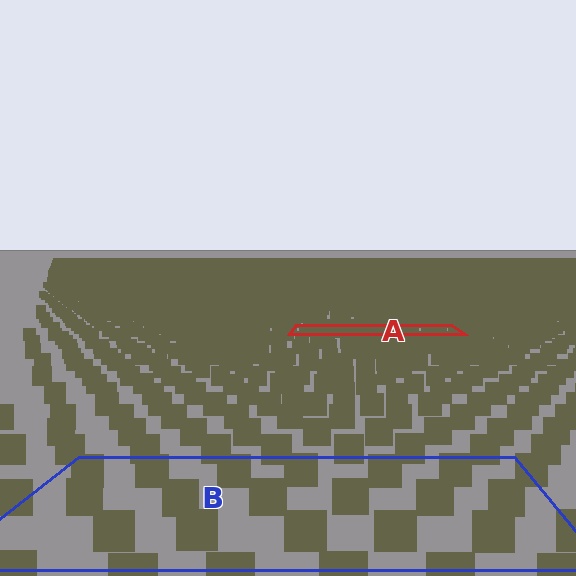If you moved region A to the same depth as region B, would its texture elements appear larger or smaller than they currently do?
They would appear larger. At a closer depth, the same texture elements are projected at a bigger on-screen size.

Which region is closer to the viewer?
Region B is closer. The texture elements there are larger and more spread out.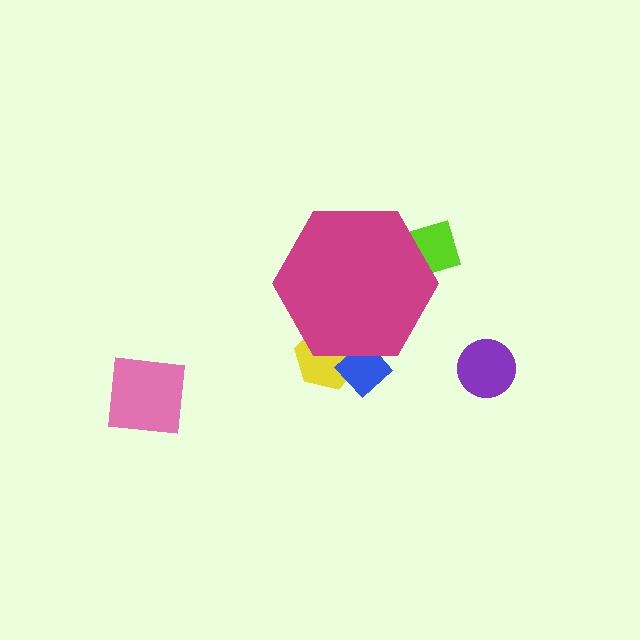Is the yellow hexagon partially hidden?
Yes, the yellow hexagon is partially hidden behind the magenta hexagon.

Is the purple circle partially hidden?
No, the purple circle is fully visible.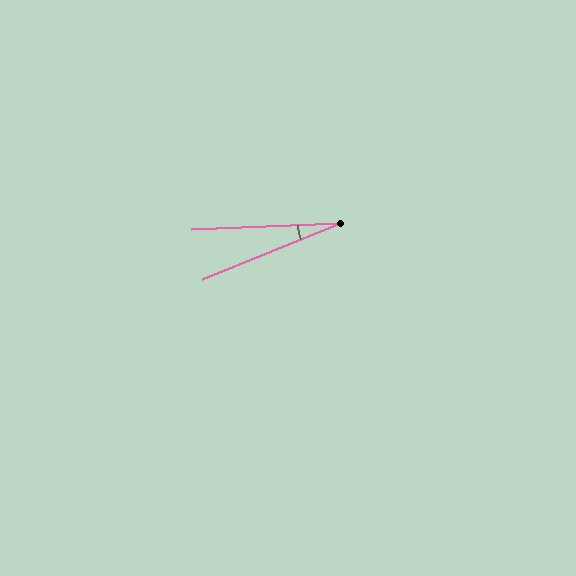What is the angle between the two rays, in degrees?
Approximately 20 degrees.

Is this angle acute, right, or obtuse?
It is acute.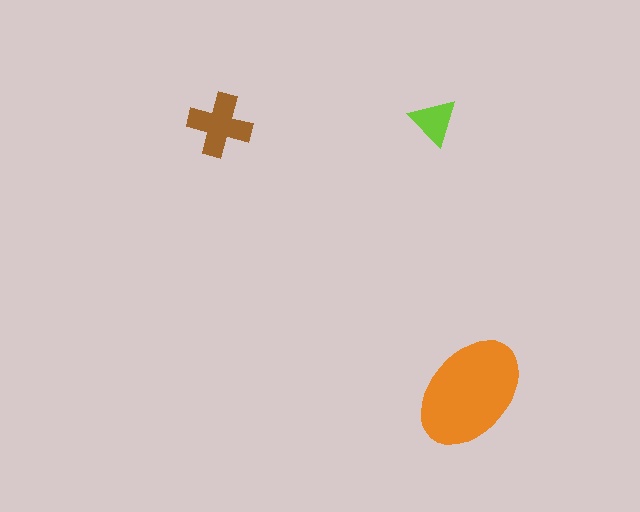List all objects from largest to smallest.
The orange ellipse, the brown cross, the lime triangle.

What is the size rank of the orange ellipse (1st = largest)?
1st.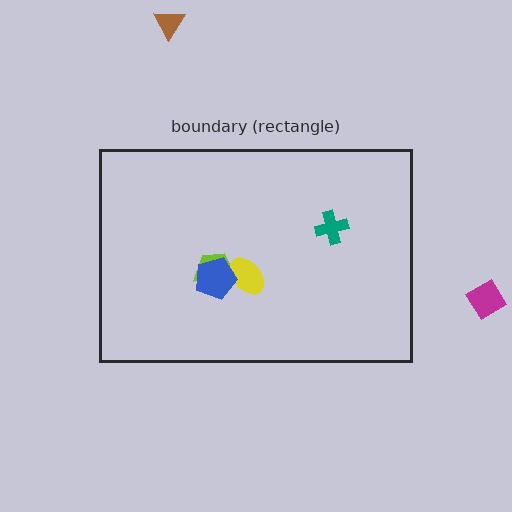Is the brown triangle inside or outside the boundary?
Outside.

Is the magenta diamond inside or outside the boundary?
Outside.